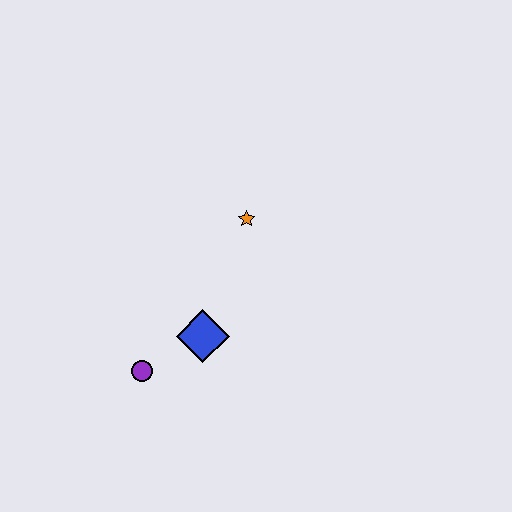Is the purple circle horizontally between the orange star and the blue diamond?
No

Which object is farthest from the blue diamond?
The orange star is farthest from the blue diamond.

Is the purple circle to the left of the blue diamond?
Yes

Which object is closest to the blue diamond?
The purple circle is closest to the blue diamond.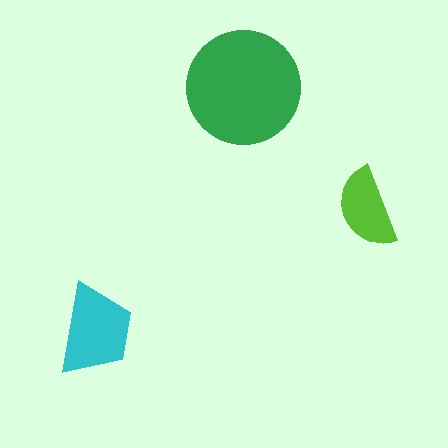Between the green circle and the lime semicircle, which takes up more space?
The green circle.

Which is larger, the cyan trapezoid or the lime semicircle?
The cyan trapezoid.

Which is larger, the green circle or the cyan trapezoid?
The green circle.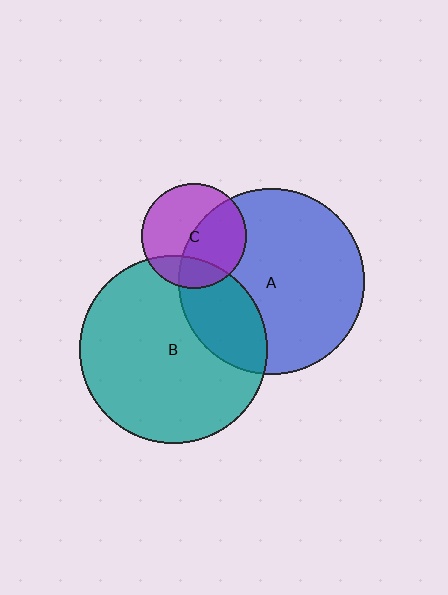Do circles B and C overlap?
Yes.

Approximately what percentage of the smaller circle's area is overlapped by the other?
Approximately 20%.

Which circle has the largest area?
Circle B (teal).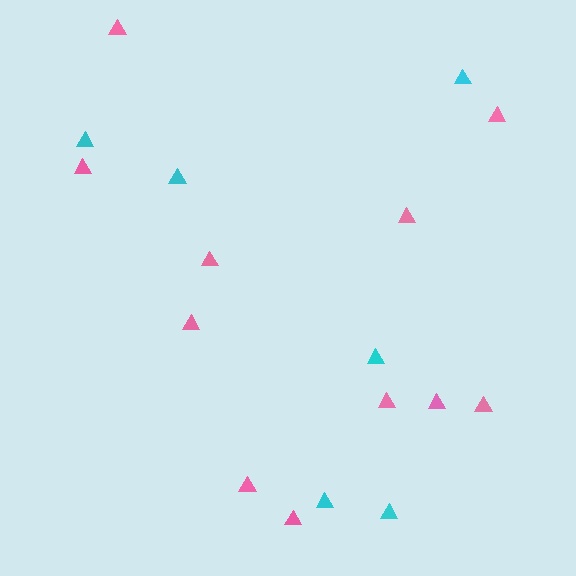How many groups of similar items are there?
There are 2 groups: one group of cyan triangles (6) and one group of pink triangles (11).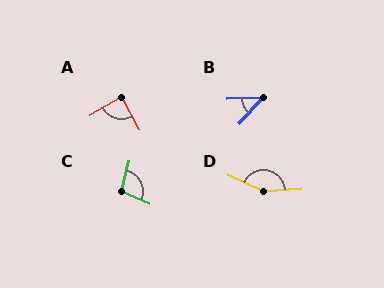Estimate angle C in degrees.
Approximately 101 degrees.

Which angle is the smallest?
B, at approximately 46 degrees.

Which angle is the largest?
D, at approximately 150 degrees.